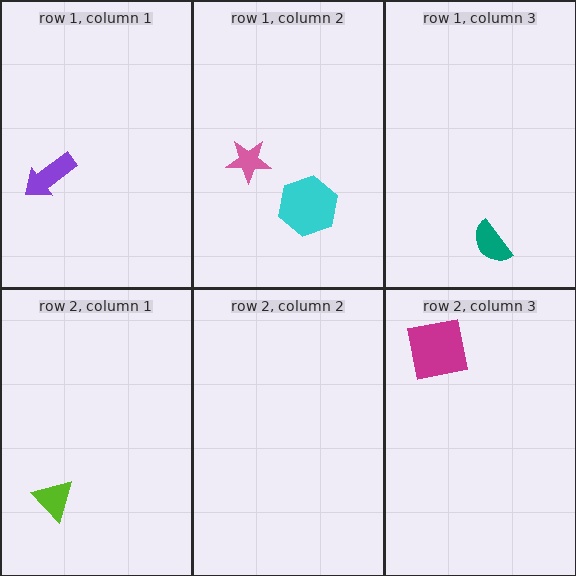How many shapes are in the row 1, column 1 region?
1.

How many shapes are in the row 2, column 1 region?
1.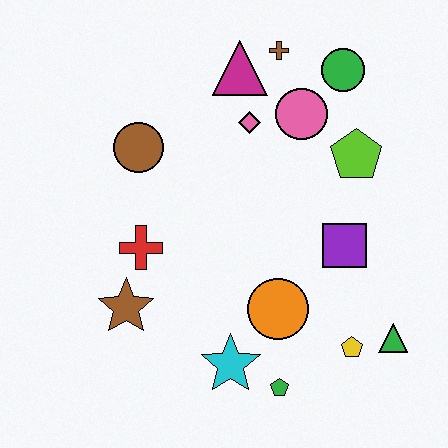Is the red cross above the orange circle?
Yes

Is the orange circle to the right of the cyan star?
Yes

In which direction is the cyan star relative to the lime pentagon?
The cyan star is below the lime pentagon.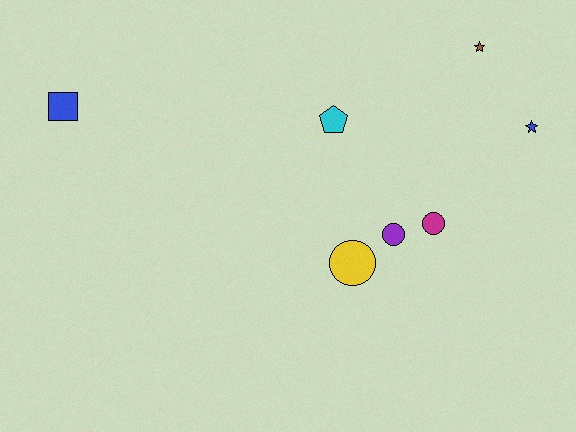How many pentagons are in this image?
There is 1 pentagon.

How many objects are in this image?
There are 7 objects.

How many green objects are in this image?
There are no green objects.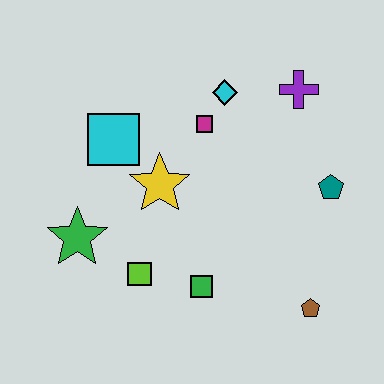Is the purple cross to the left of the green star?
No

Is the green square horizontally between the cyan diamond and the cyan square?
Yes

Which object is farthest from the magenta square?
The brown pentagon is farthest from the magenta square.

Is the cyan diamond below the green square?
No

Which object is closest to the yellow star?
The cyan square is closest to the yellow star.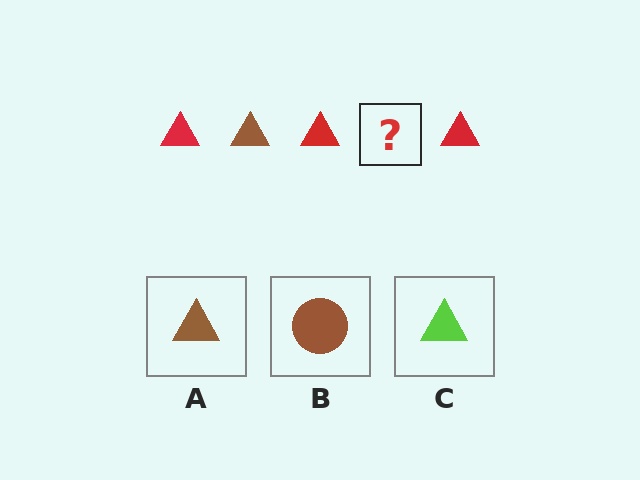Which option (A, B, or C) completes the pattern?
A.